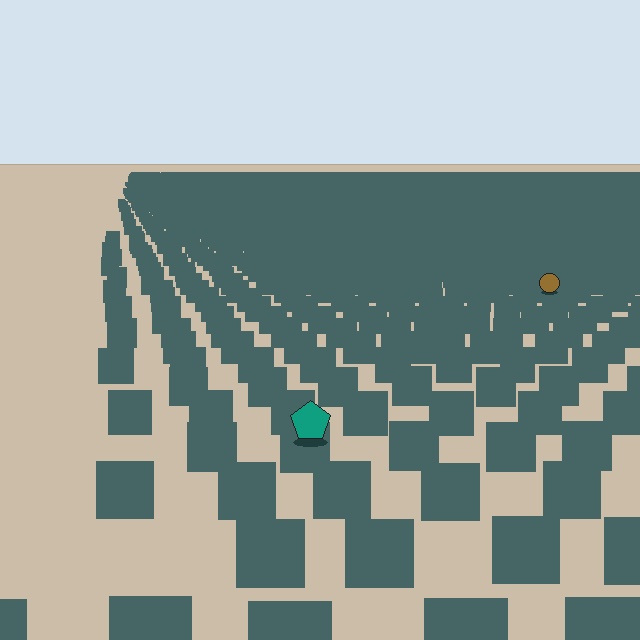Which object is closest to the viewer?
The teal pentagon is closest. The texture marks near it are larger and more spread out.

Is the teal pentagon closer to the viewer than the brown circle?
Yes. The teal pentagon is closer — you can tell from the texture gradient: the ground texture is coarser near it.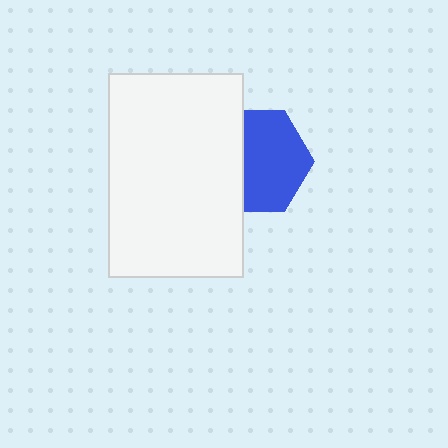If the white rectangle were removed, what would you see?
You would see the complete blue hexagon.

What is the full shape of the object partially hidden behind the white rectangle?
The partially hidden object is a blue hexagon.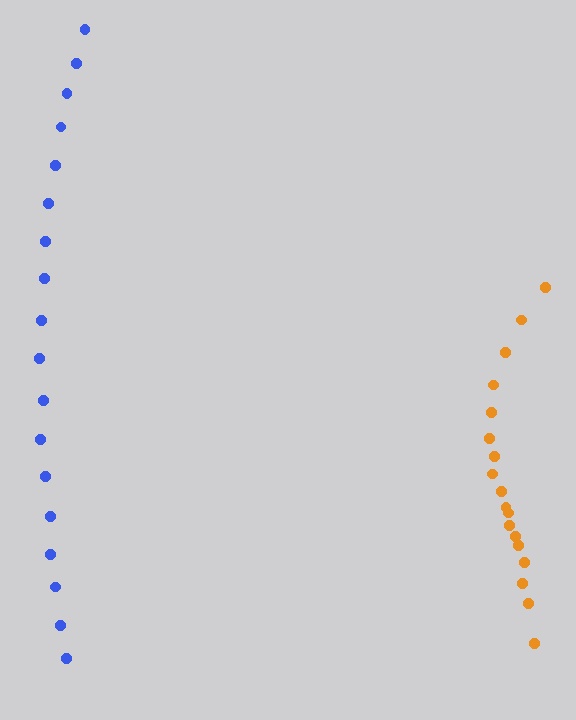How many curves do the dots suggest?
There are 2 distinct paths.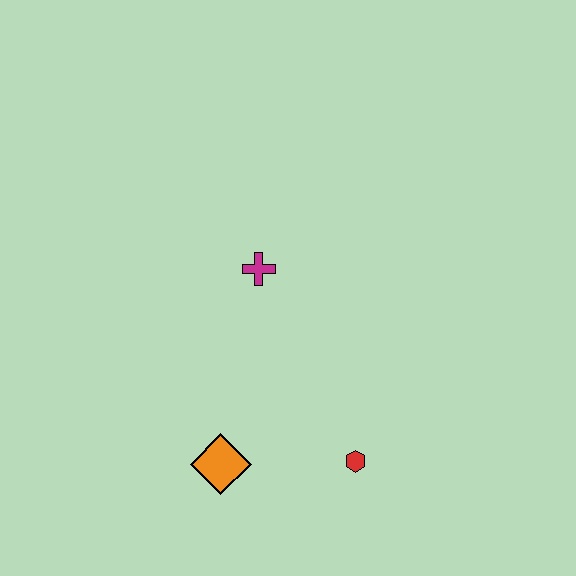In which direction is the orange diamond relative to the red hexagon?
The orange diamond is to the left of the red hexagon.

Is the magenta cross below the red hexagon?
No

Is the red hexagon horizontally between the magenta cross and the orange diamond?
No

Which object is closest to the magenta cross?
The orange diamond is closest to the magenta cross.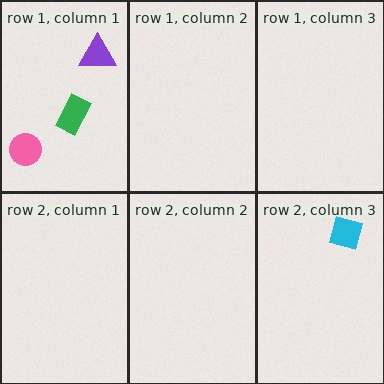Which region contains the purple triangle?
The row 1, column 1 region.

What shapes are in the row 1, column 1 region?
The green rectangle, the purple triangle, the pink circle.